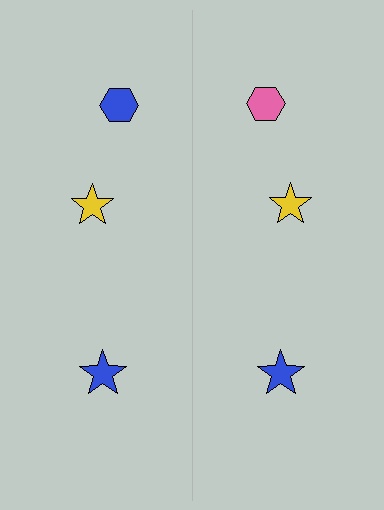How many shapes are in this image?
There are 6 shapes in this image.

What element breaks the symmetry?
The pink hexagon on the right side breaks the symmetry — its mirror counterpart is blue.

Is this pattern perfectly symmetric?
No, the pattern is not perfectly symmetric. The pink hexagon on the right side breaks the symmetry — its mirror counterpart is blue.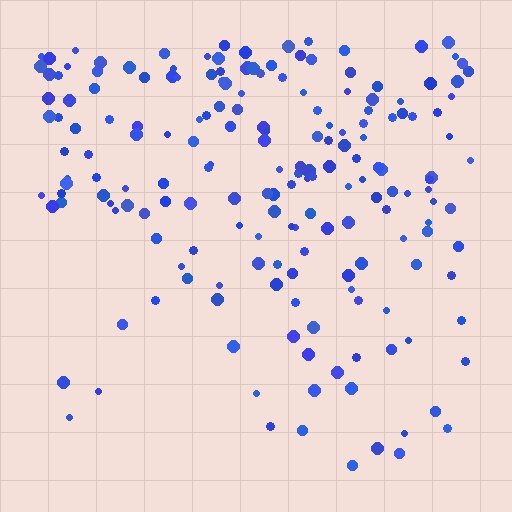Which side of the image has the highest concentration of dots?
The top.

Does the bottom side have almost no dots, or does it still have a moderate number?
Still a moderate number, just noticeably fewer than the top.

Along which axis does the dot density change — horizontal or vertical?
Vertical.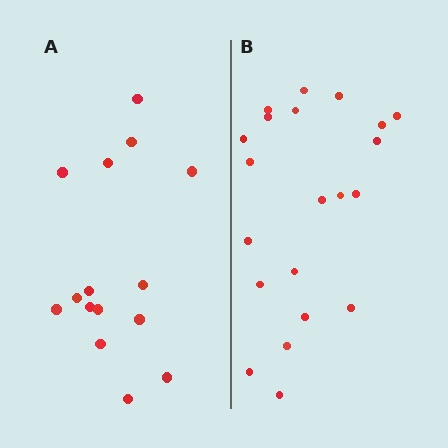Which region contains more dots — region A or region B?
Region B (the right region) has more dots.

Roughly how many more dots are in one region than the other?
Region B has about 6 more dots than region A.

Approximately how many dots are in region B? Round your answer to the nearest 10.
About 20 dots. (The exact count is 21, which rounds to 20.)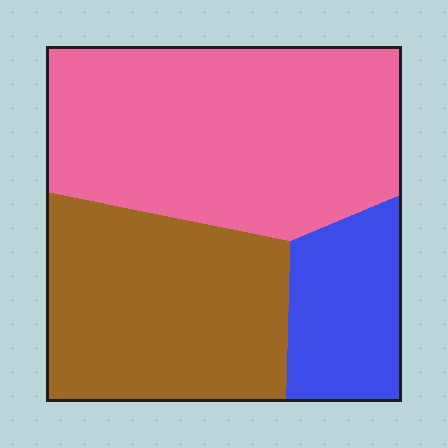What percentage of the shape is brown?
Brown covers 35% of the shape.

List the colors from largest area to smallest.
From largest to smallest: pink, brown, blue.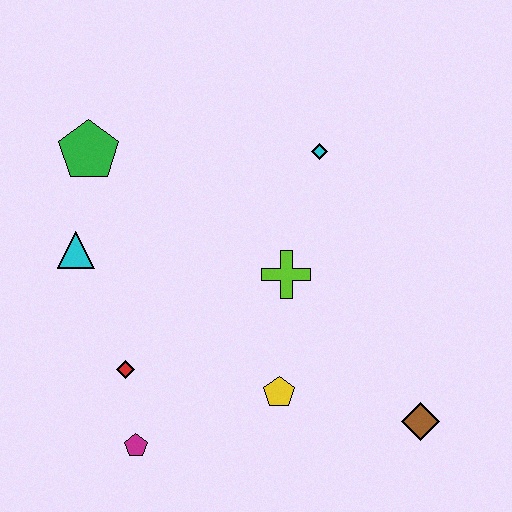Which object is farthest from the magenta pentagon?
The cyan diamond is farthest from the magenta pentagon.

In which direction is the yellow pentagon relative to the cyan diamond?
The yellow pentagon is below the cyan diamond.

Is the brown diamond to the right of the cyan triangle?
Yes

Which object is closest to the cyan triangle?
The green pentagon is closest to the cyan triangle.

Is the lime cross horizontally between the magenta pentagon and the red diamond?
No